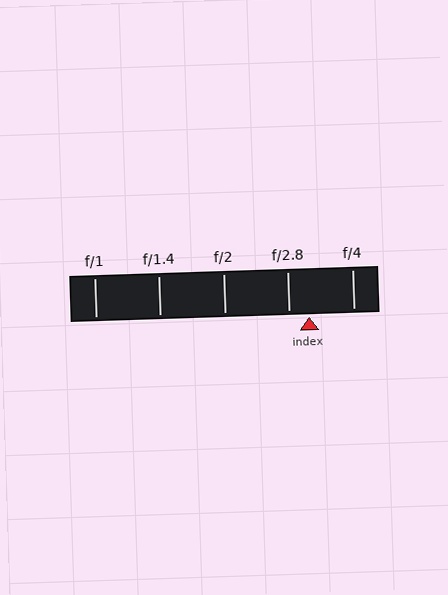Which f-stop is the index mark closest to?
The index mark is closest to f/2.8.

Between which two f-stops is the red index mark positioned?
The index mark is between f/2.8 and f/4.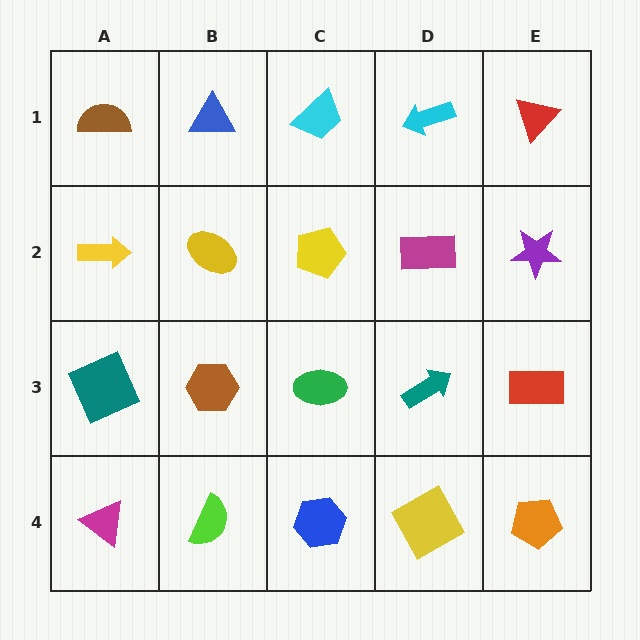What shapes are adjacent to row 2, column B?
A blue triangle (row 1, column B), a brown hexagon (row 3, column B), a yellow arrow (row 2, column A), a yellow pentagon (row 2, column C).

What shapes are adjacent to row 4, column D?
A teal arrow (row 3, column D), a blue hexagon (row 4, column C), an orange pentagon (row 4, column E).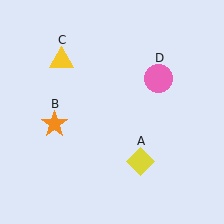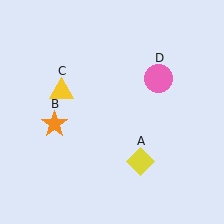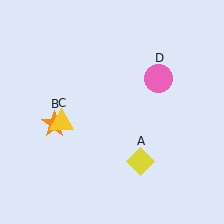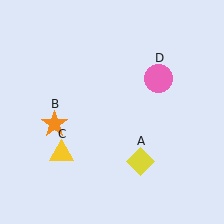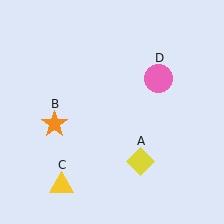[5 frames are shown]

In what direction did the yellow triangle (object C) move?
The yellow triangle (object C) moved down.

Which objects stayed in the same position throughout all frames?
Yellow diamond (object A) and orange star (object B) and pink circle (object D) remained stationary.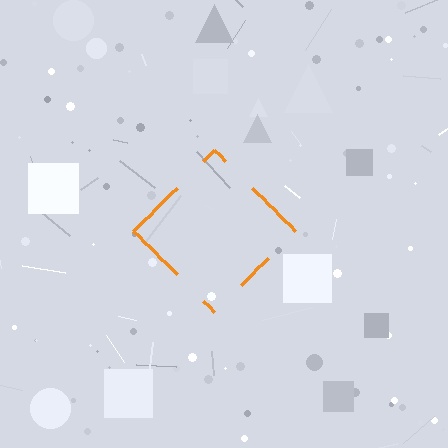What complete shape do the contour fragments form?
The contour fragments form a diamond.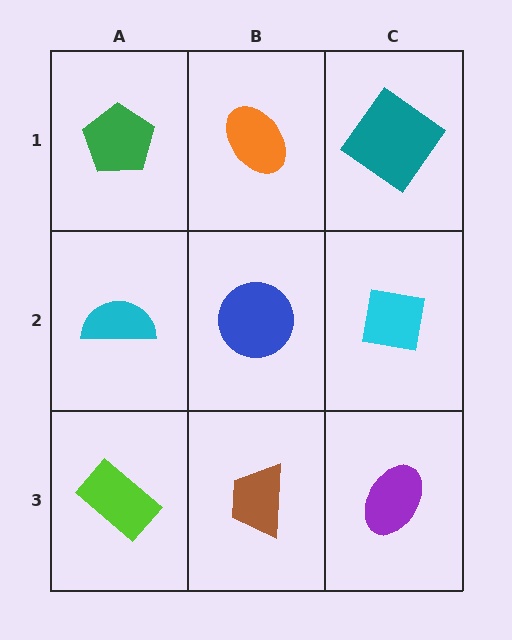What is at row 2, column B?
A blue circle.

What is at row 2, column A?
A cyan semicircle.